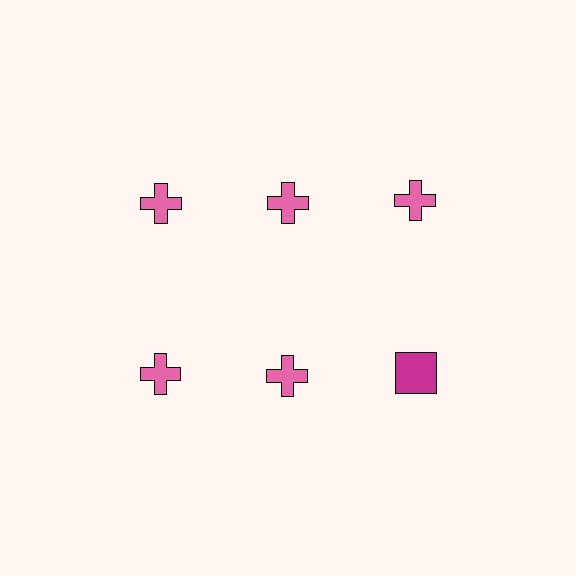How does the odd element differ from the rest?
It differs in both color (magenta instead of pink) and shape (square instead of cross).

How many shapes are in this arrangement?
There are 6 shapes arranged in a grid pattern.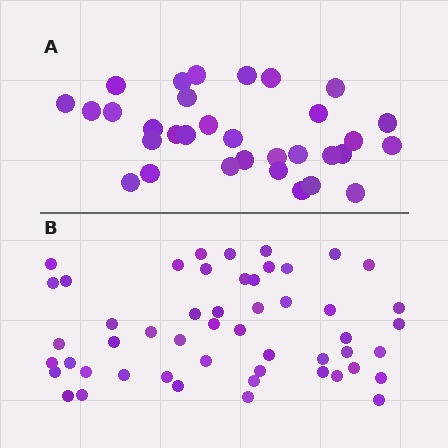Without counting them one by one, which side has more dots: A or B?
Region B (the bottom region) has more dots.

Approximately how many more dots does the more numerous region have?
Region B has approximately 20 more dots than region A.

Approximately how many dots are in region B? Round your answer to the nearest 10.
About 50 dots. (The exact count is 51, which rounds to 50.)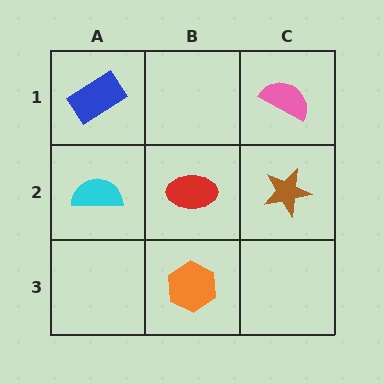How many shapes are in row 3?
1 shape.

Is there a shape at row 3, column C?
No, that cell is empty.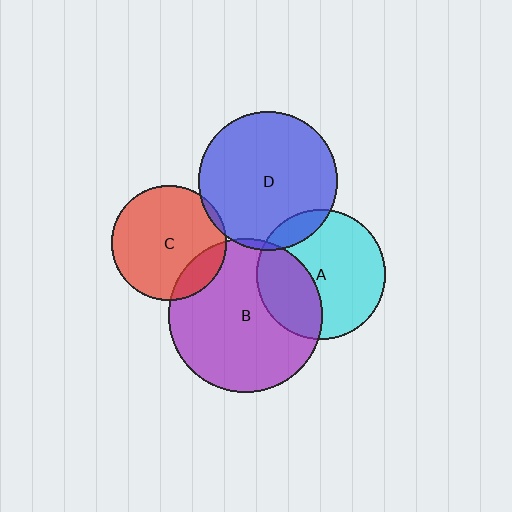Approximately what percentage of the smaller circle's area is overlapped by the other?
Approximately 5%.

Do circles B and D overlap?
Yes.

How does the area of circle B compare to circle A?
Approximately 1.4 times.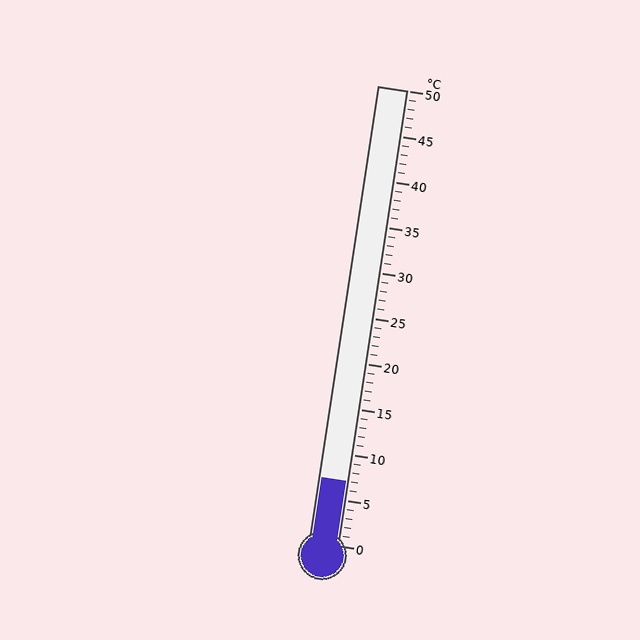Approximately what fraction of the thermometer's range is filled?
The thermometer is filled to approximately 15% of its range.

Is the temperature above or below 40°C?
The temperature is below 40°C.